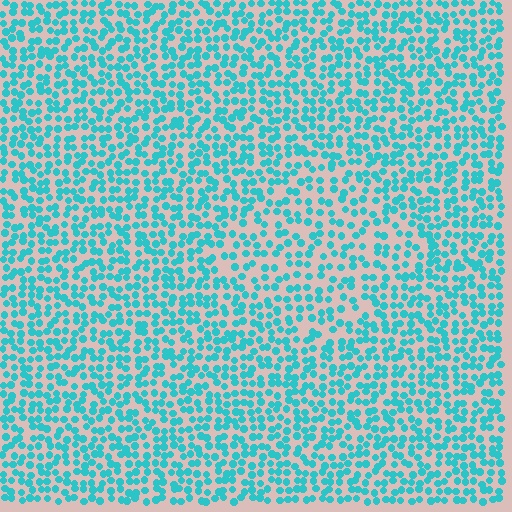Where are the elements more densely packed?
The elements are more densely packed outside the diamond boundary.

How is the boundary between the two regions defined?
The boundary is defined by a change in element density (approximately 1.5x ratio). All elements are the same color, size, and shape.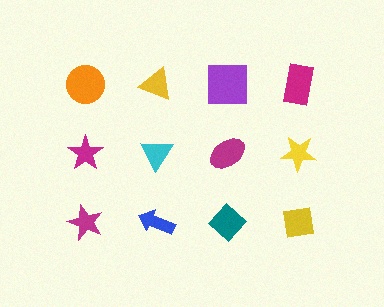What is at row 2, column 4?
A yellow star.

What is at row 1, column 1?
An orange circle.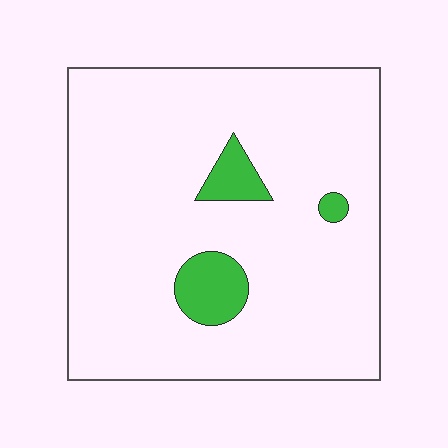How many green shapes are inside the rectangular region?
3.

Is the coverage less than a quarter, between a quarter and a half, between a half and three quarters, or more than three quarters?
Less than a quarter.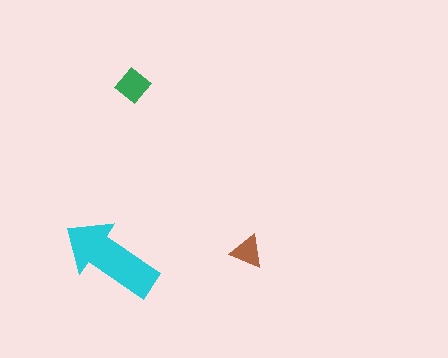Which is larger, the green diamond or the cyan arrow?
The cyan arrow.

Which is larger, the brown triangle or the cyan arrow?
The cyan arrow.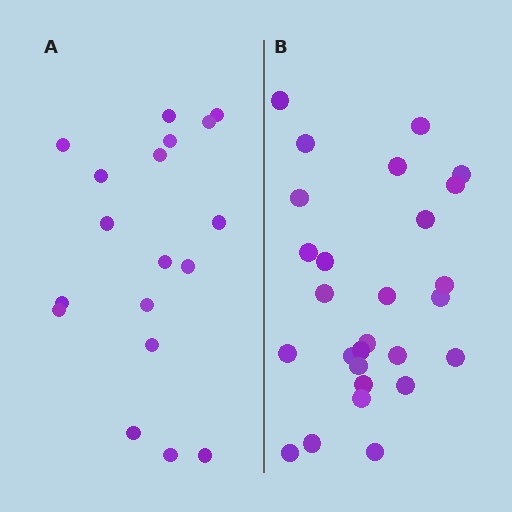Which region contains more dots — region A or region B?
Region B (the right region) has more dots.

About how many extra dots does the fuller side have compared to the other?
Region B has roughly 8 or so more dots than region A.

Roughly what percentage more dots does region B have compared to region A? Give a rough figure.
About 50% more.